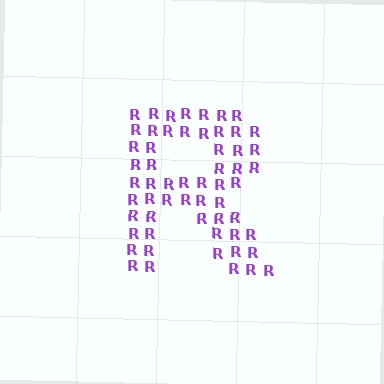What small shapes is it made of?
It is made of small letter R's.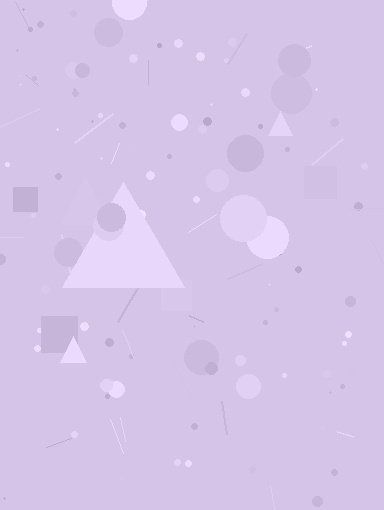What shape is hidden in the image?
A triangle is hidden in the image.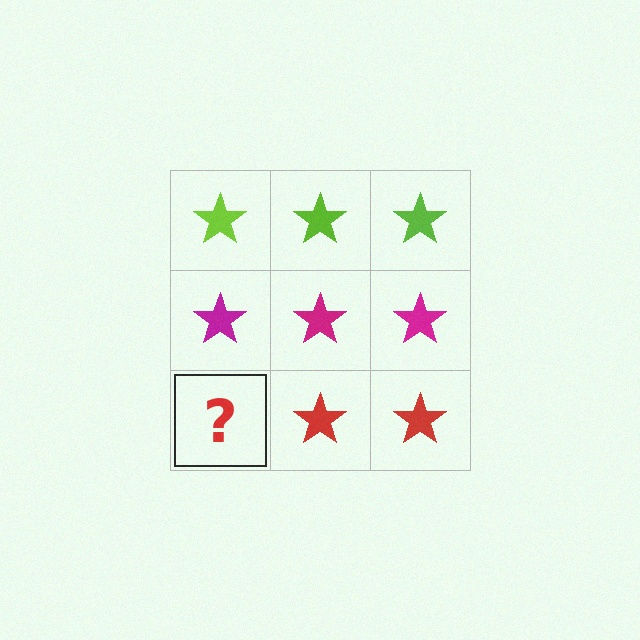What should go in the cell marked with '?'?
The missing cell should contain a red star.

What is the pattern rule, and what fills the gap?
The rule is that each row has a consistent color. The gap should be filled with a red star.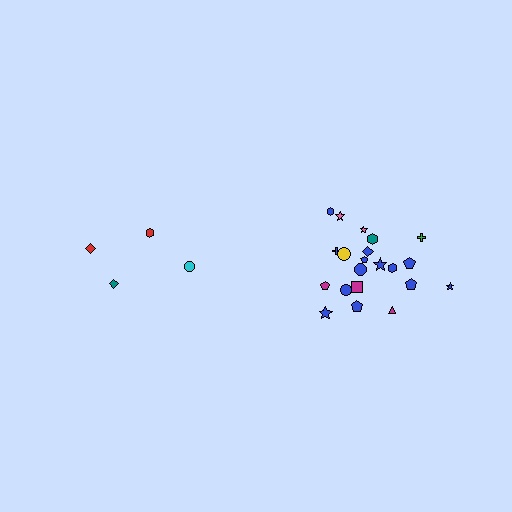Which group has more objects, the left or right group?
The right group.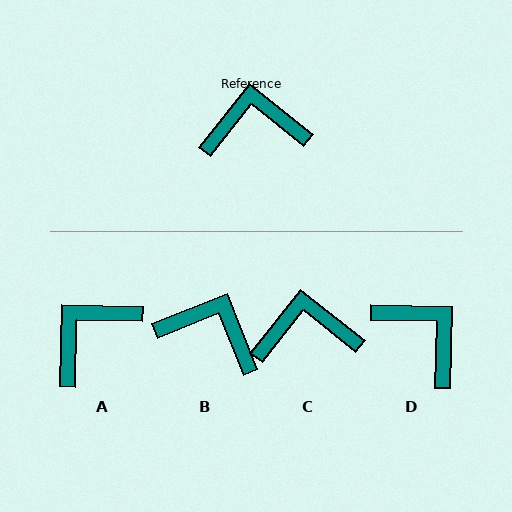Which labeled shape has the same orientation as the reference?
C.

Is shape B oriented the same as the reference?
No, it is off by about 30 degrees.